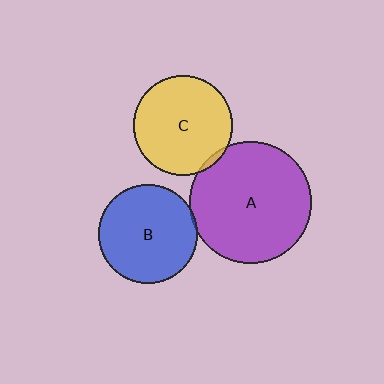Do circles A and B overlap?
Yes.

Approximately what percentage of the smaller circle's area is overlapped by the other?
Approximately 5%.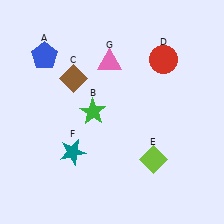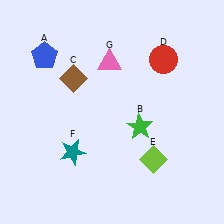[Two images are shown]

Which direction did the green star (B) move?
The green star (B) moved right.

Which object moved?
The green star (B) moved right.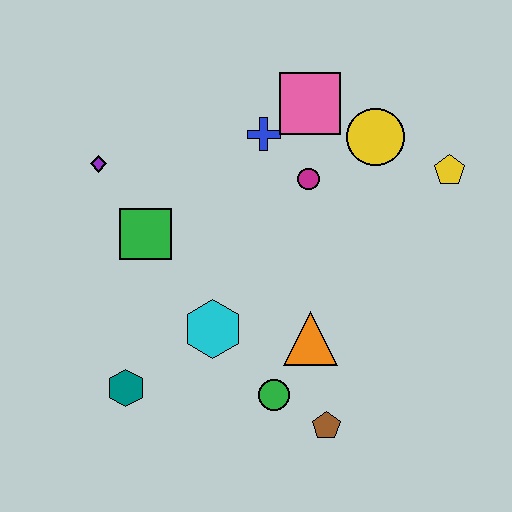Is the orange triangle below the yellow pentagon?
Yes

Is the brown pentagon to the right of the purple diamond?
Yes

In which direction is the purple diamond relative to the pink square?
The purple diamond is to the left of the pink square.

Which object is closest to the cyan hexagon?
The green circle is closest to the cyan hexagon.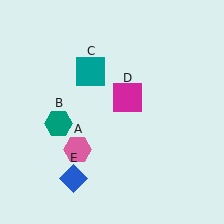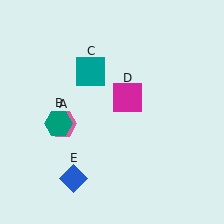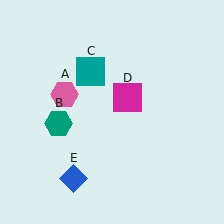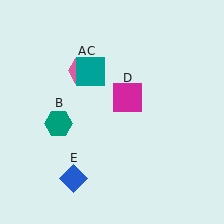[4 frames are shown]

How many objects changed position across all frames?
1 object changed position: pink hexagon (object A).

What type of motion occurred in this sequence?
The pink hexagon (object A) rotated clockwise around the center of the scene.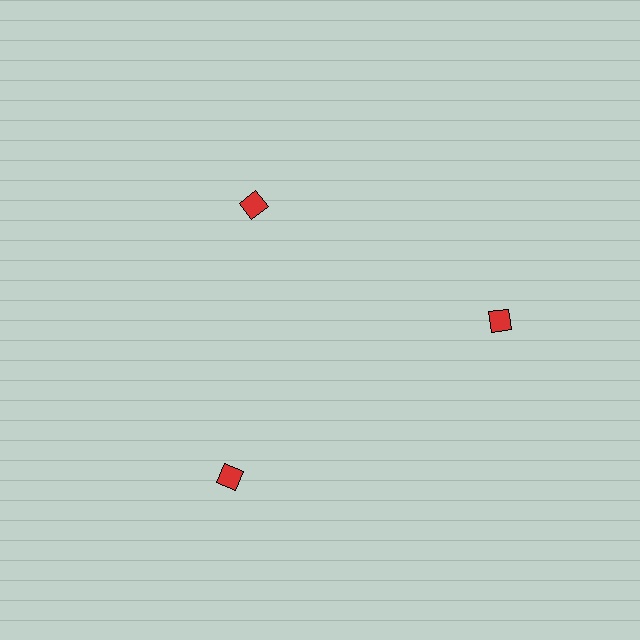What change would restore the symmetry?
The symmetry would be restored by moving it outward, back onto the ring so that all 3 squares sit at equal angles and equal distance from the center.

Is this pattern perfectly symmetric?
No. The 3 red squares are arranged in a ring, but one element near the 11 o'clock position is pulled inward toward the center, breaking the 3-fold rotational symmetry.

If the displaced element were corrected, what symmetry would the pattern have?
It would have 3-fold rotational symmetry — the pattern would map onto itself every 120 degrees.